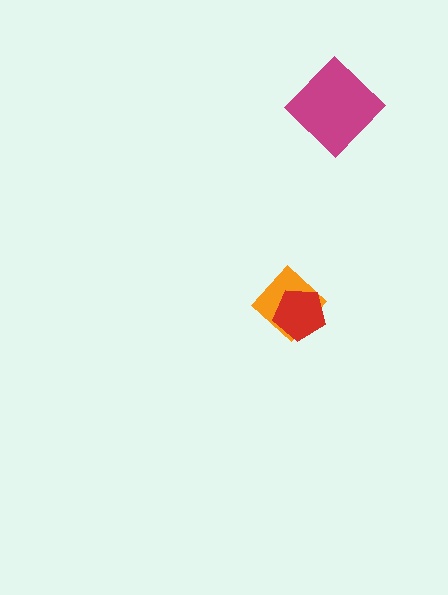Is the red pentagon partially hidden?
No, no other shape covers it.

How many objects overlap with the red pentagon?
1 object overlaps with the red pentagon.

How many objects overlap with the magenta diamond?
0 objects overlap with the magenta diamond.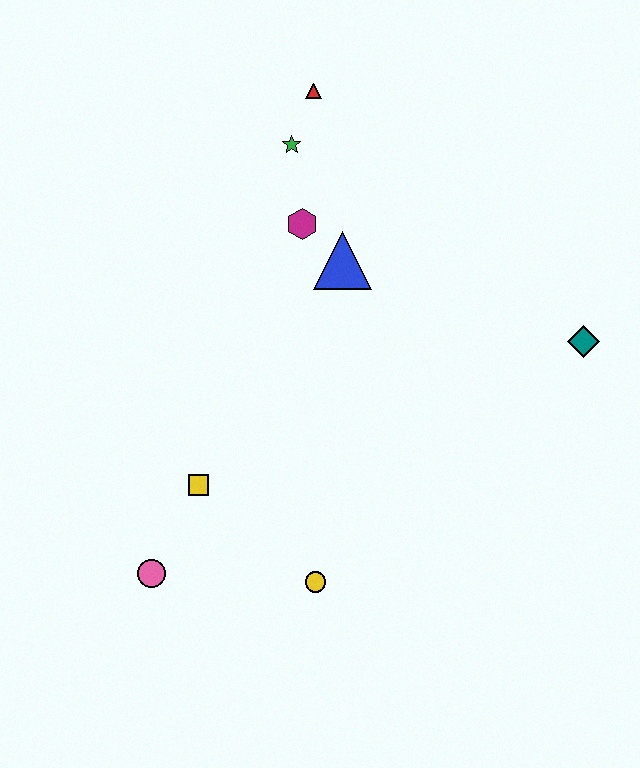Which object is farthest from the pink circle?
The red triangle is farthest from the pink circle.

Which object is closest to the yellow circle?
The yellow square is closest to the yellow circle.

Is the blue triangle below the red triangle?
Yes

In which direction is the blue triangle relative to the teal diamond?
The blue triangle is to the left of the teal diamond.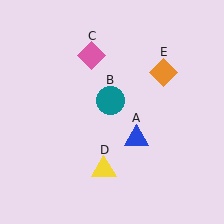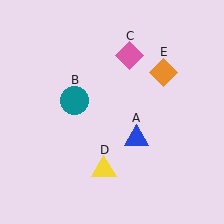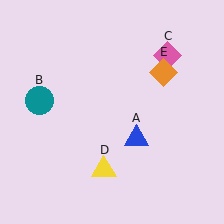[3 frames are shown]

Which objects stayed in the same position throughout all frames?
Blue triangle (object A) and yellow triangle (object D) and orange diamond (object E) remained stationary.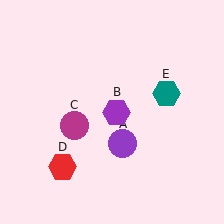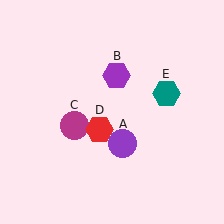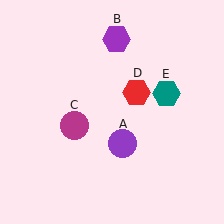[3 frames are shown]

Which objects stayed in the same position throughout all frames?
Purple circle (object A) and magenta circle (object C) and teal hexagon (object E) remained stationary.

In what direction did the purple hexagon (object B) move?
The purple hexagon (object B) moved up.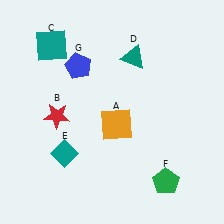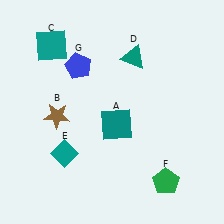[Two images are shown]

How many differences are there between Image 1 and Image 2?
There are 2 differences between the two images.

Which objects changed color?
A changed from orange to teal. B changed from red to brown.